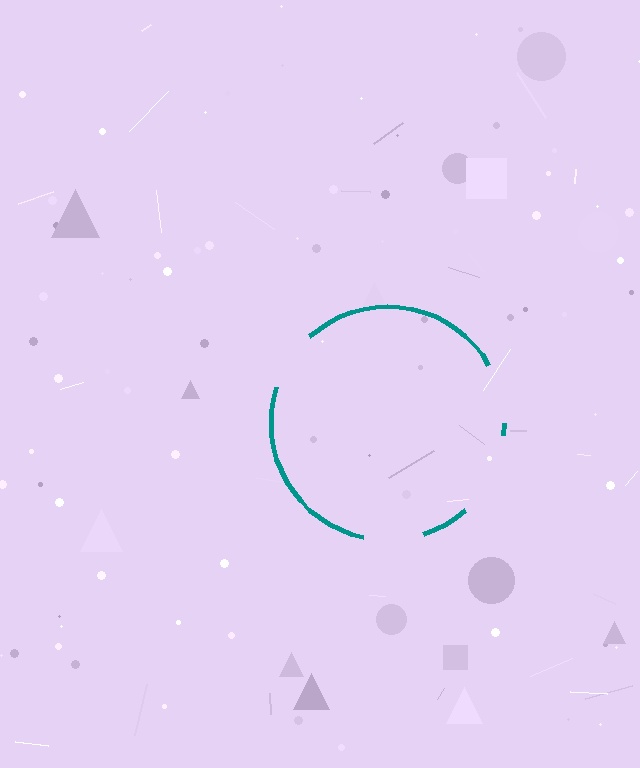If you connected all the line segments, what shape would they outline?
They would outline a circle.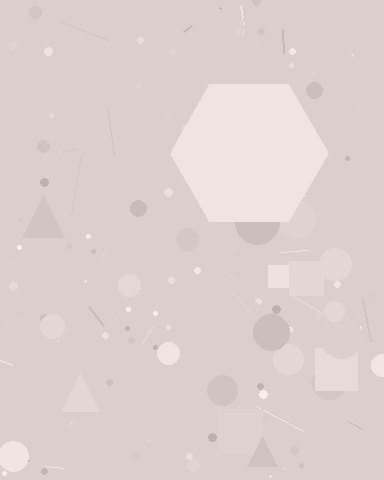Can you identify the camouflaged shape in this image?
The camouflaged shape is a hexagon.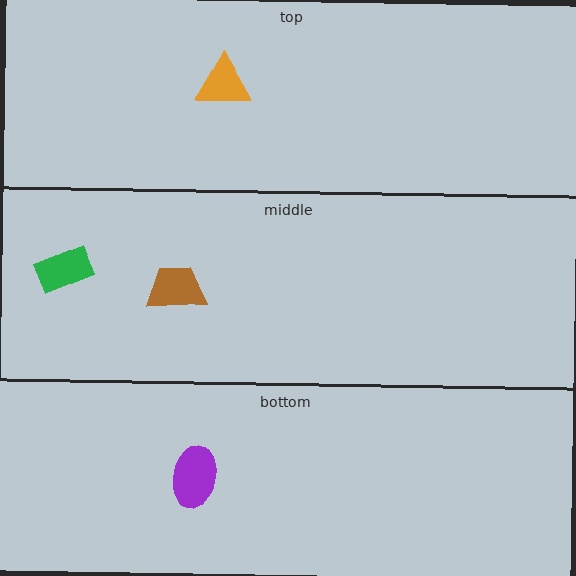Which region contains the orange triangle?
The top region.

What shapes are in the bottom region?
The purple ellipse.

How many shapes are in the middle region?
2.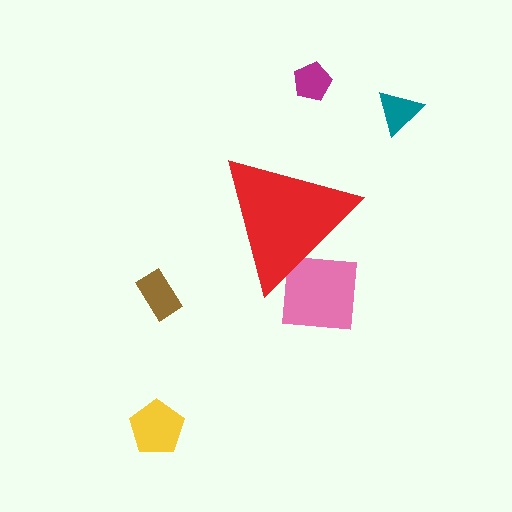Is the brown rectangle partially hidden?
No, the brown rectangle is fully visible.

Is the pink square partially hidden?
Yes, the pink square is partially hidden behind the red triangle.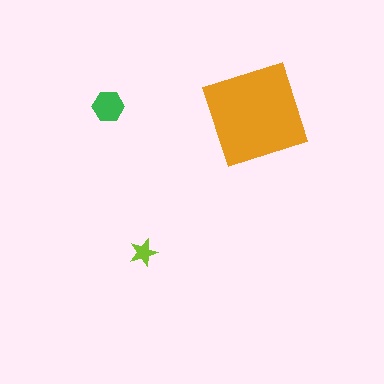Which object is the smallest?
The lime star.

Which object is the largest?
The orange square.